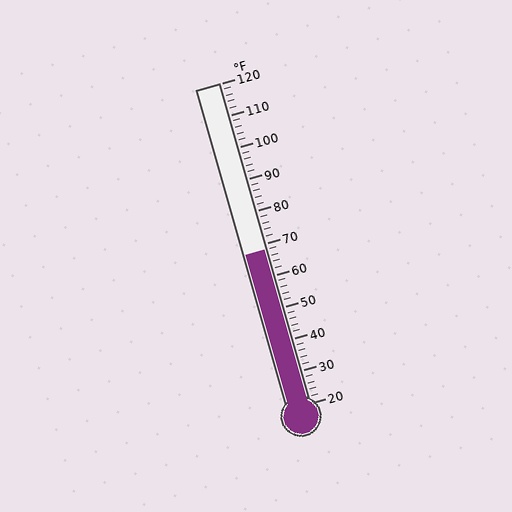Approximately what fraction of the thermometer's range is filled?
The thermometer is filled to approximately 50% of its range.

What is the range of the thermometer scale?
The thermometer scale ranges from 20°F to 120°F.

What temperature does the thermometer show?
The thermometer shows approximately 68°F.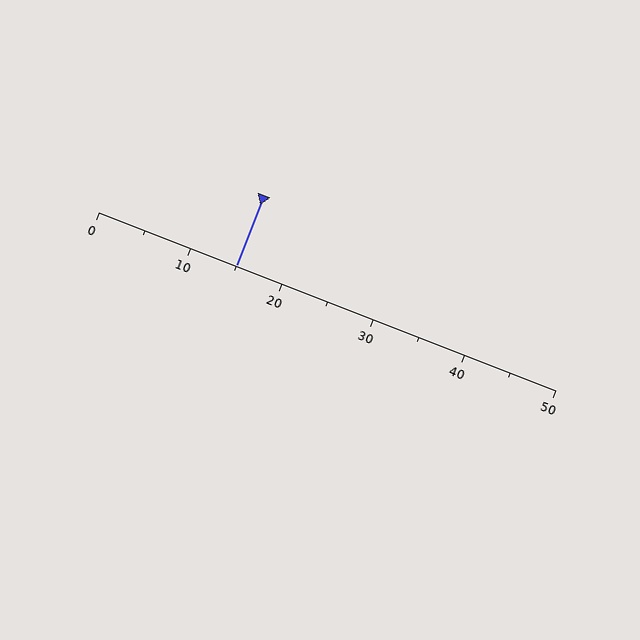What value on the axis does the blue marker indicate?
The marker indicates approximately 15.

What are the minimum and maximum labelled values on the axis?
The axis runs from 0 to 50.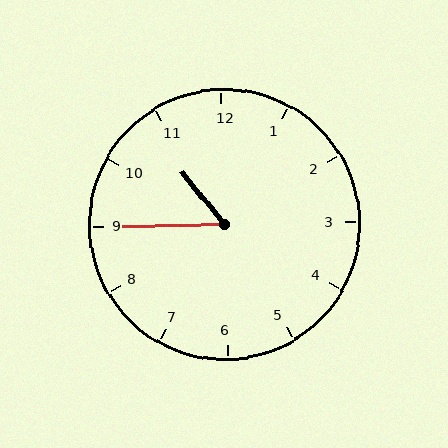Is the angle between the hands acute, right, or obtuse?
It is acute.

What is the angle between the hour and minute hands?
Approximately 52 degrees.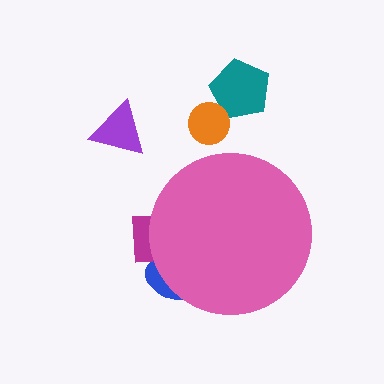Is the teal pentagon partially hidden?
No, the teal pentagon is fully visible.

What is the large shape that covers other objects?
A pink circle.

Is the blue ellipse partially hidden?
Yes, the blue ellipse is partially hidden behind the pink circle.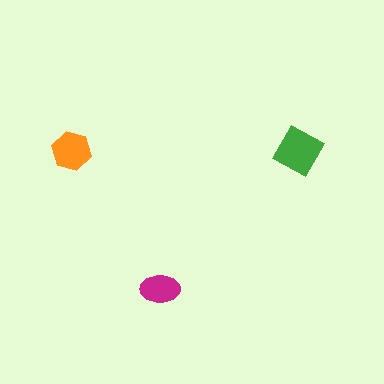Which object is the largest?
The green diamond.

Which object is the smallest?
The magenta ellipse.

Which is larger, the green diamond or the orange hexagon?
The green diamond.